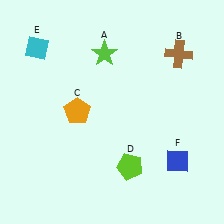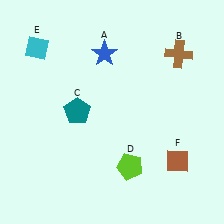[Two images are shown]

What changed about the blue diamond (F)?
In Image 1, F is blue. In Image 2, it changed to brown.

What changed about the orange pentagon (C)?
In Image 1, C is orange. In Image 2, it changed to teal.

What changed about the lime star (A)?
In Image 1, A is lime. In Image 2, it changed to blue.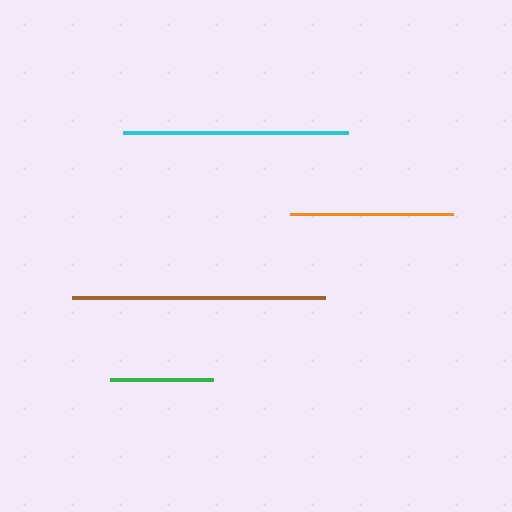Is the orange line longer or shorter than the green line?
The orange line is longer than the green line.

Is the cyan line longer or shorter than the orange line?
The cyan line is longer than the orange line.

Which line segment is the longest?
The brown line is the longest at approximately 254 pixels.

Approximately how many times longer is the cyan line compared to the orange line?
The cyan line is approximately 1.4 times the length of the orange line.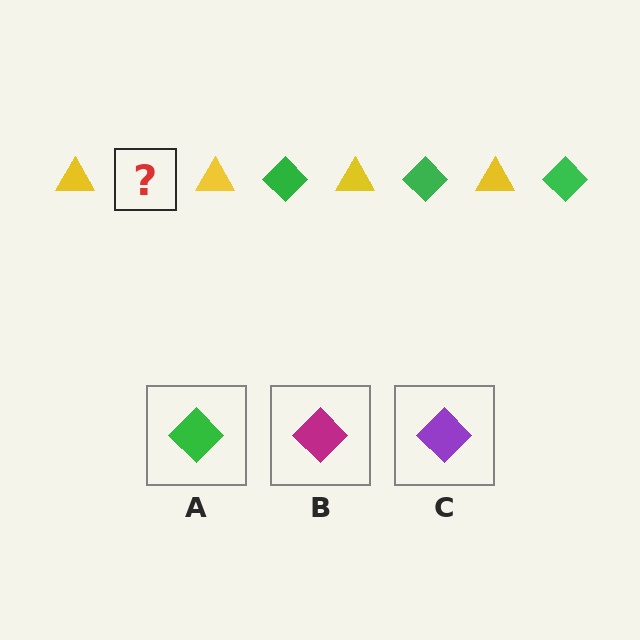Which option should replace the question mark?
Option A.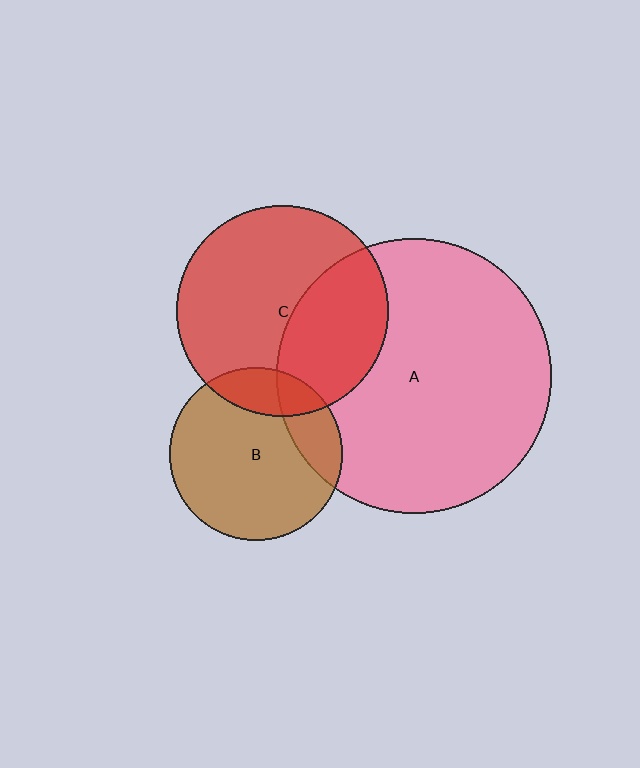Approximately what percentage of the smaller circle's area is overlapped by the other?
Approximately 35%.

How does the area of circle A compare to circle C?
Approximately 1.7 times.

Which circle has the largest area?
Circle A (pink).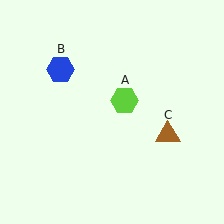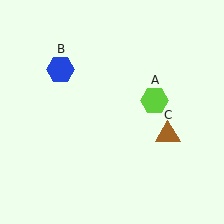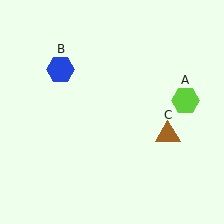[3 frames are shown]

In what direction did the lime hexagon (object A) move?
The lime hexagon (object A) moved right.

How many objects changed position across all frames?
1 object changed position: lime hexagon (object A).